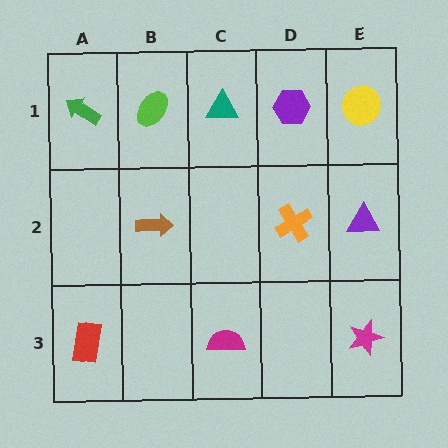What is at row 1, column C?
A teal triangle.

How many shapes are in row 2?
3 shapes.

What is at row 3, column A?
A red rectangle.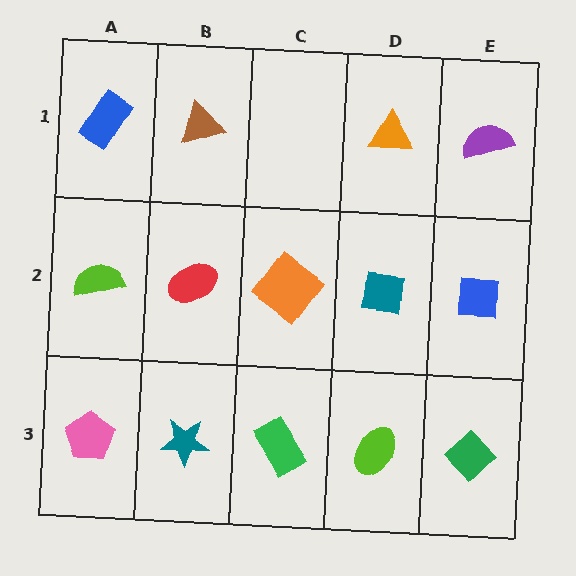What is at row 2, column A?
A lime semicircle.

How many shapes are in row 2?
5 shapes.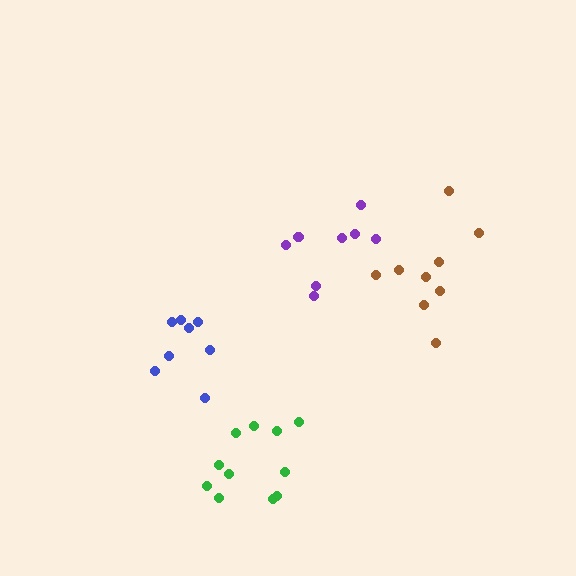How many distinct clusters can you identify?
There are 4 distinct clusters.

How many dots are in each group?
Group 1: 11 dots, Group 2: 8 dots, Group 3: 8 dots, Group 4: 9 dots (36 total).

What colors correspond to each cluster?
The clusters are colored: green, blue, purple, brown.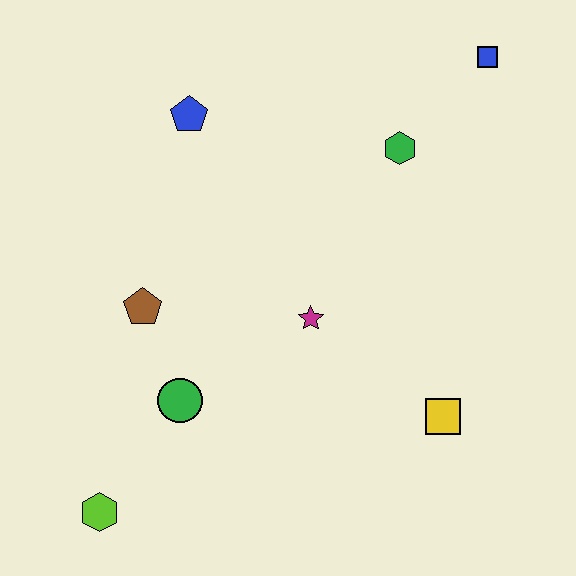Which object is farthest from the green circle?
The blue square is farthest from the green circle.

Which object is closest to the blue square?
The green hexagon is closest to the blue square.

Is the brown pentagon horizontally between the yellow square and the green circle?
No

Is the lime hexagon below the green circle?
Yes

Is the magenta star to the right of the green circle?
Yes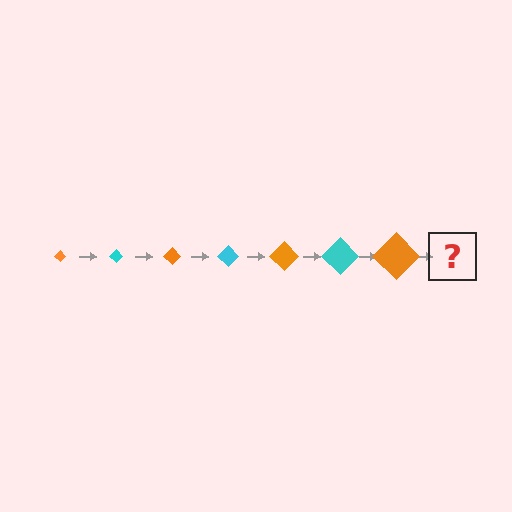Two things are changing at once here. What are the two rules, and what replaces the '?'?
The two rules are that the diamond grows larger each step and the color cycles through orange and cyan. The '?' should be a cyan diamond, larger than the previous one.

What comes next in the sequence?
The next element should be a cyan diamond, larger than the previous one.